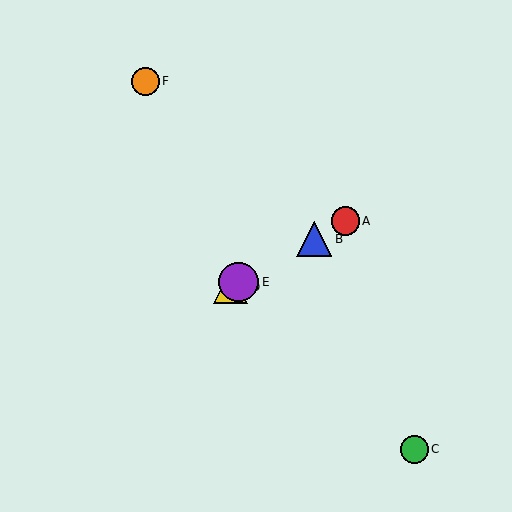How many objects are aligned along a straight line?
4 objects (A, B, D, E) are aligned along a straight line.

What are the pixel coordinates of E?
Object E is at (239, 282).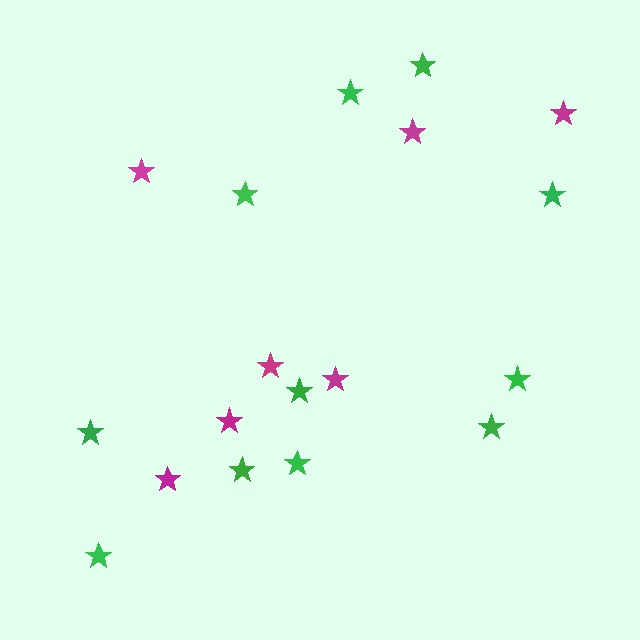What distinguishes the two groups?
There are 2 groups: one group of green stars (11) and one group of magenta stars (7).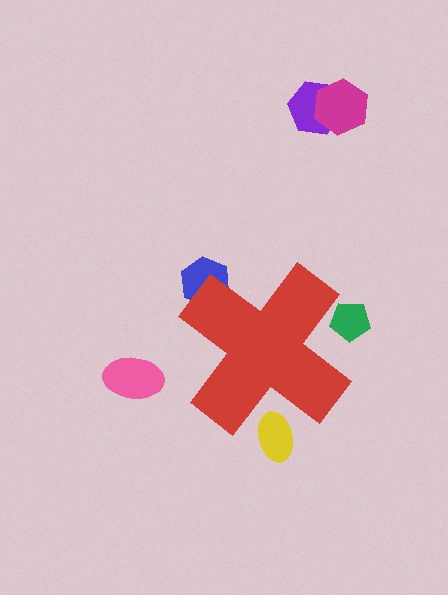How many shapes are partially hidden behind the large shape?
3 shapes are partially hidden.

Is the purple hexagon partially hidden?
No, the purple hexagon is fully visible.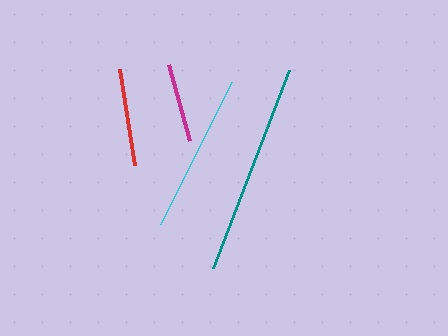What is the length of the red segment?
The red segment is approximately 97 pixels long.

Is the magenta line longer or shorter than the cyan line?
The cyan line is longer than the magenta line.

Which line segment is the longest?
The teal line is the longest at approximately 212 pixels.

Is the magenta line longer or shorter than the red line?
The red line is longer than the magenta line.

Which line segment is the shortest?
The magenta line is the shortest at approximately 79 pixels.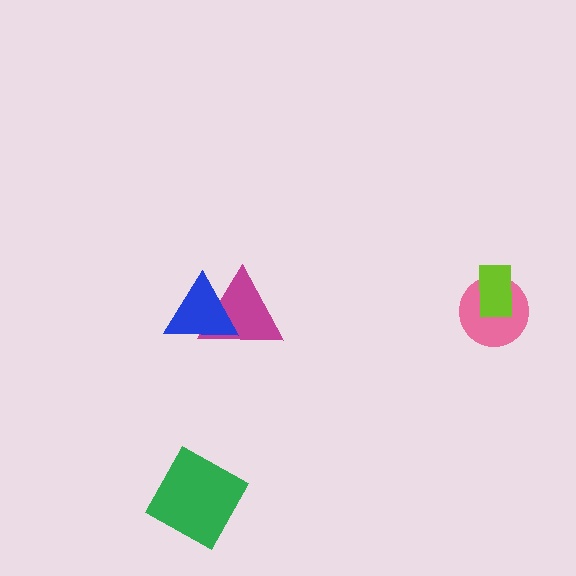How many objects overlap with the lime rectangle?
1 object overlaps with the lime rectangle.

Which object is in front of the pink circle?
The lime rectangle is in front of the pink circle.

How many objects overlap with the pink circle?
1 object overlaps with the pink circle.